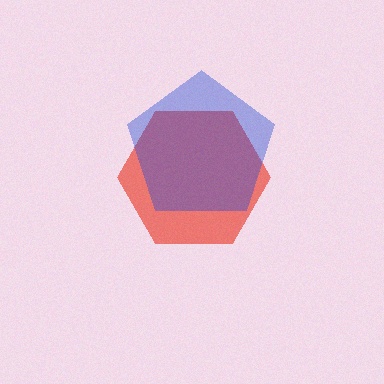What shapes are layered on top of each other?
The layered shapes are: a red hexagon, a blue pentagon.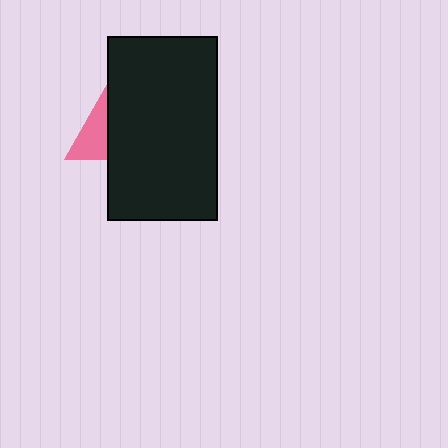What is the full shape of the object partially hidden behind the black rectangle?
The partially hidden object is a pink triangle.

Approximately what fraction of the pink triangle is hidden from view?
Roughly 55% of the pink triangle is hidden behind the black rectangle.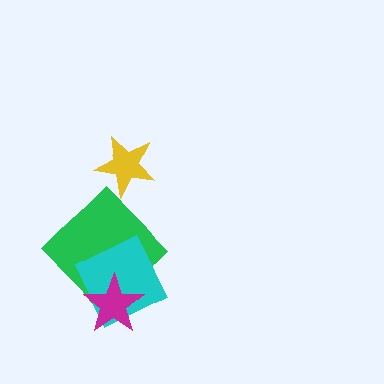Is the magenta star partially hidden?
No, no other shape covers it.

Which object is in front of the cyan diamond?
The magenta star is in front of the cyan diamond.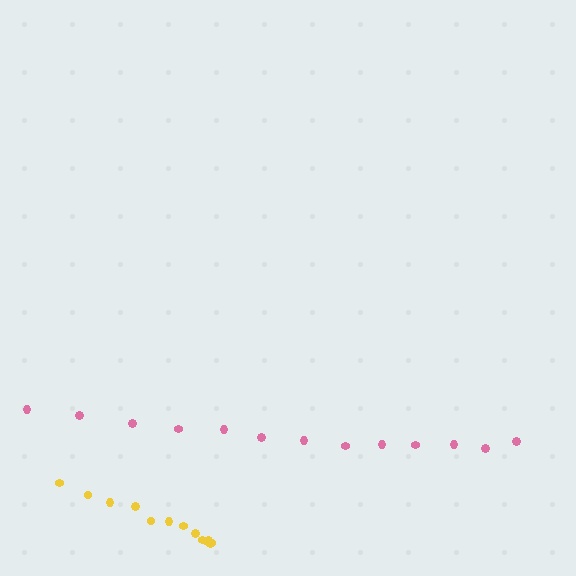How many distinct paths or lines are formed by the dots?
There are 2 distinct paths.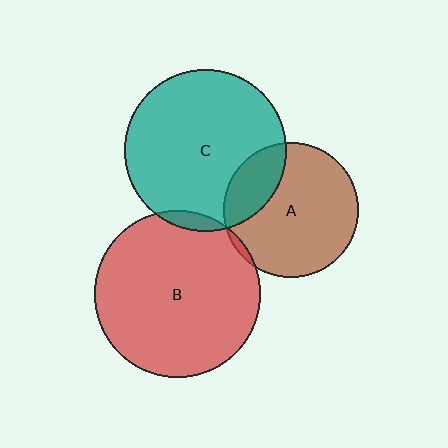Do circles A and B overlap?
Yes.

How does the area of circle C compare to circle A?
Approximately 1.4 times.